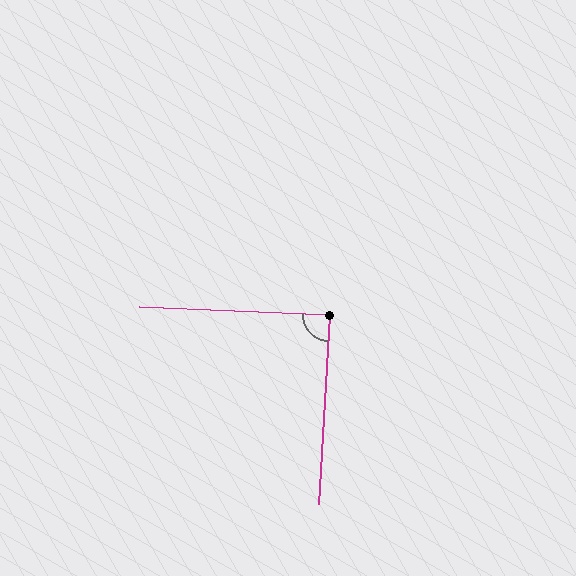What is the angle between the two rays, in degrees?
Approximately 89 degrees.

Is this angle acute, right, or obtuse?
It is approximately a right angle.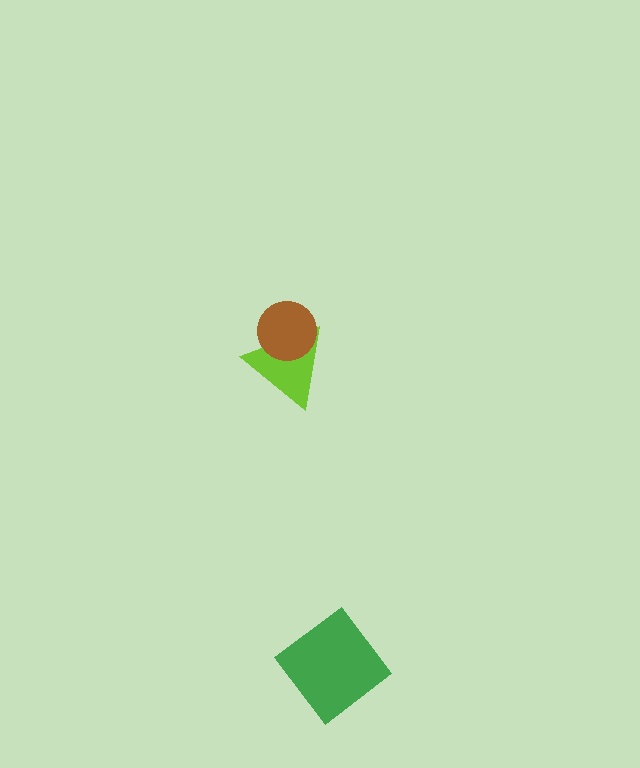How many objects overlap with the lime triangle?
1 object overlaps with the lime triangle.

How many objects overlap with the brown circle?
1 object overlaps with the brown circle.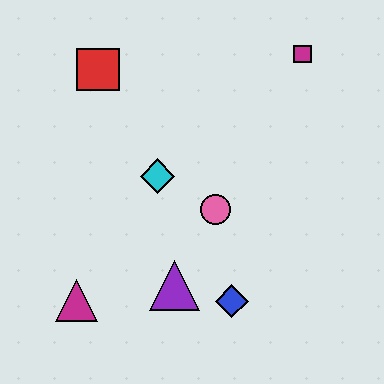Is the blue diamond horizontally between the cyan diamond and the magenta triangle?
No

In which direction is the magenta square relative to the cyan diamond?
The magenta square is to the right of the cyan diamond.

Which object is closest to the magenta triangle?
The purple triangle is closest to the magenta triangle.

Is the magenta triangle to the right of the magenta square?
No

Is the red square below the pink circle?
No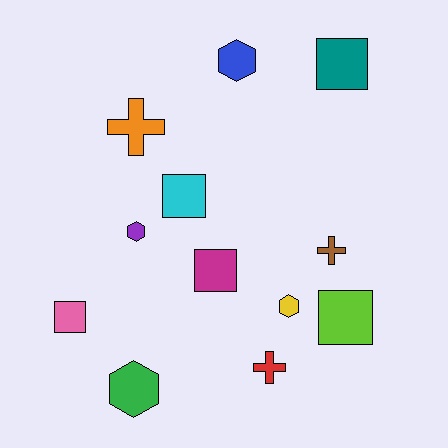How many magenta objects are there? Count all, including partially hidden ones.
There is 1 magenta object.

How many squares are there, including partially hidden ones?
There are 5 squares.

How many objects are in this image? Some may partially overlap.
There are 12 objects.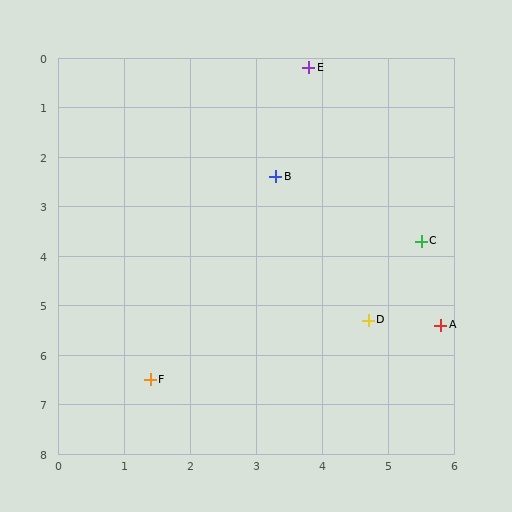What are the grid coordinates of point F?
Point F is at approximately (1.4, 6.5).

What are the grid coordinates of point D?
Point D is at approximately (4.7, 5.3).